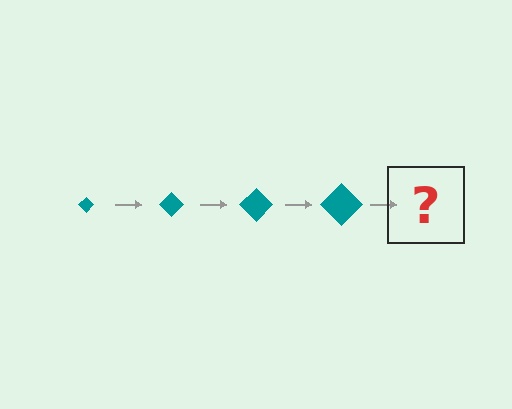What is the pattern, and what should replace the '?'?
The pattern is that the diamond gets progressively larger each step. The '?' should be a teal diamond, larger than the previous one.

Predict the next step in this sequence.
The next step is a teal diamond, larger than the previous one.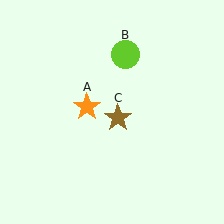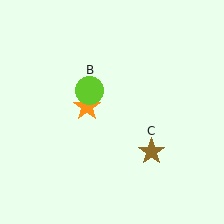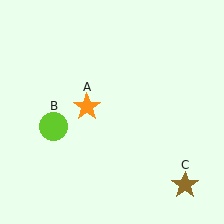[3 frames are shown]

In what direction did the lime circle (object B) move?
The lime circle (object B) moved down and to the left.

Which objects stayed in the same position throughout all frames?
Orange star (object A) remained stationary.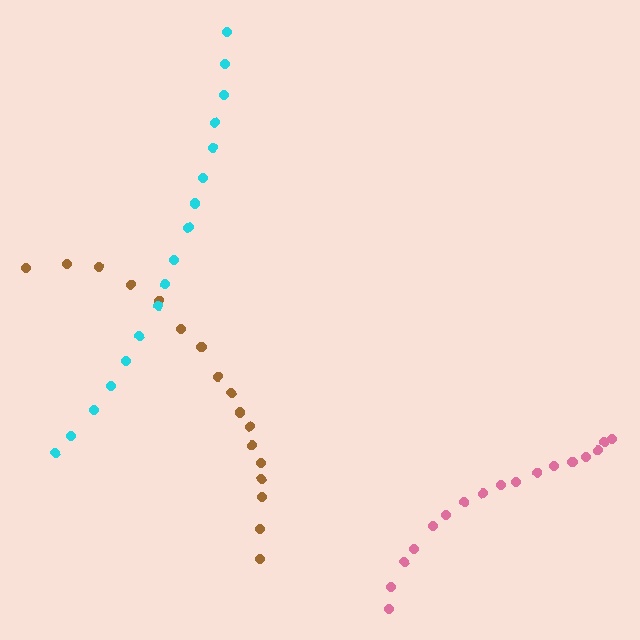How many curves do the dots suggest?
There are 3 distinct paths.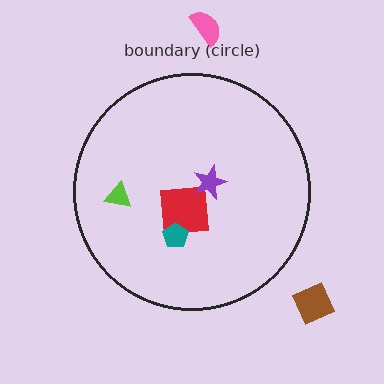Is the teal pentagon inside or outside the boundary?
Inside.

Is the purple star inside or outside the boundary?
Inside.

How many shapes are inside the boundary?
4 inside, 2 outside.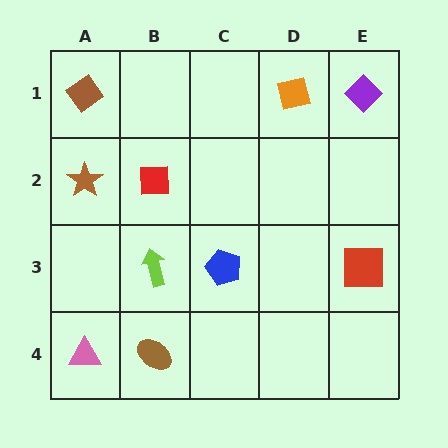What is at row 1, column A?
A brown diamond.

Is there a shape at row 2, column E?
No, that cell is empty.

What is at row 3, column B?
A lime arrow.